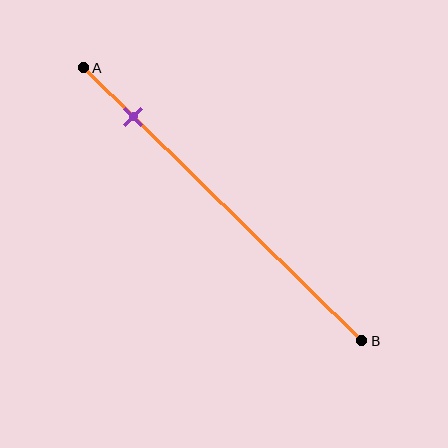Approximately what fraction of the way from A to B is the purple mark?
The purple mark is approximately 20% of the way from A to B.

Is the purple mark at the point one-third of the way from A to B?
No, the mark is at about 20% from A, not at the 33% one-third point.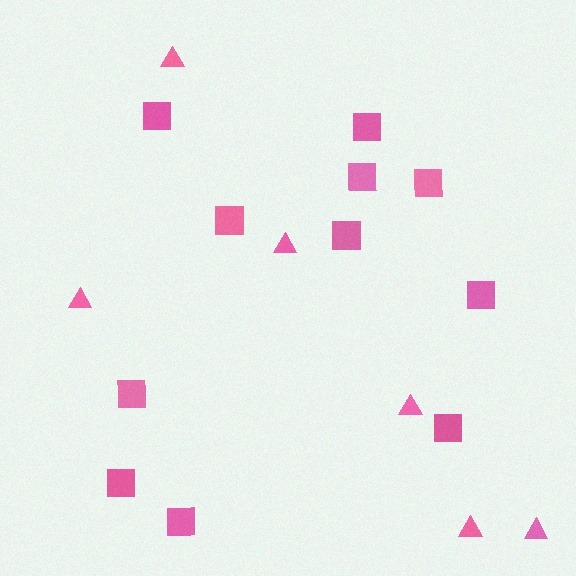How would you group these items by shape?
There are 2 groups: one group of triangles (6) and one group of squares (11).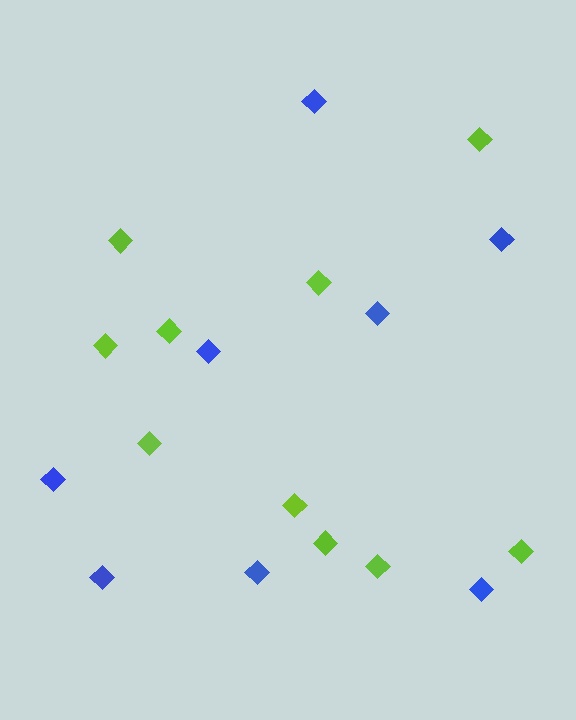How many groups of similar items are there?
There are 2 groups: one group of lime diamonds (10) and one group of blue diamonds (8).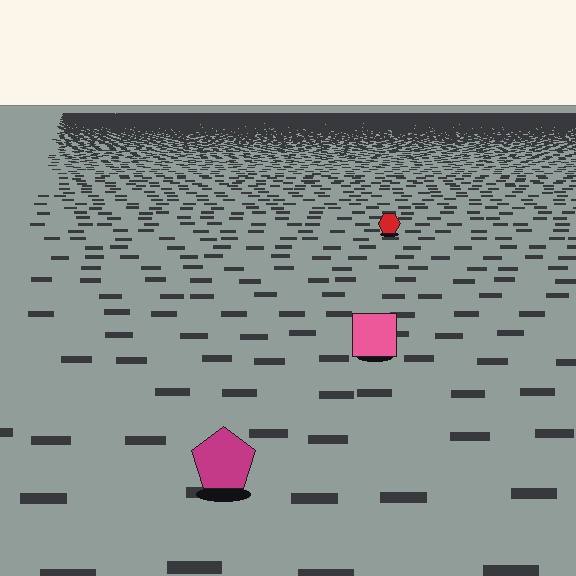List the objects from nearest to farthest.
From nearest to farthest: the magenta pentagon, the pink square, the red hexagon.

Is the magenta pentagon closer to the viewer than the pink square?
Yes. The magenta pentagon is closer — you can tell from the texture gradient: the ground texture is coarser near it.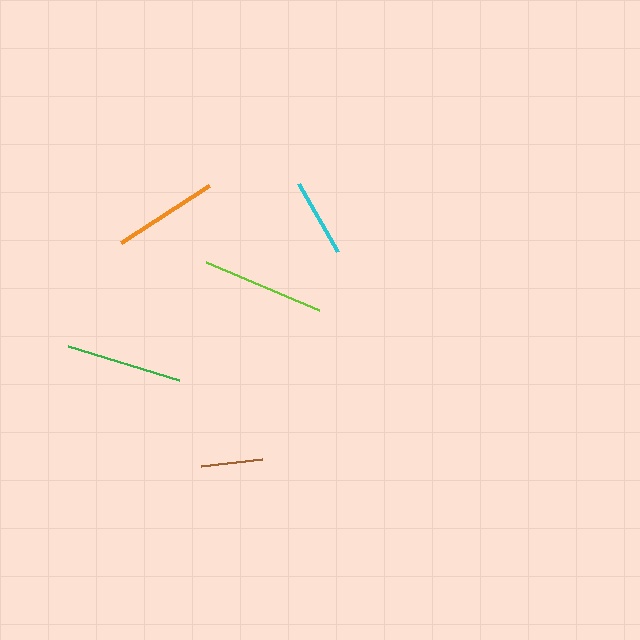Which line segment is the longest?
The lime line is the longest at approximately 122 pixels.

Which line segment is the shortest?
The brown line is the shortest at approximately 62 pixels.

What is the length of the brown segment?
The brown segment is approximately 62 pixels long.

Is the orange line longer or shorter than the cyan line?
The orange line is longer than the cyan line.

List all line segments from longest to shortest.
From longest to shortest: lime, green, orange, cyan, brown.